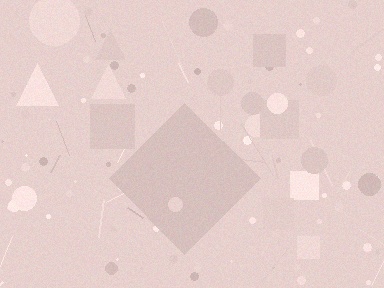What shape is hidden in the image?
A diamond is hidden in the image.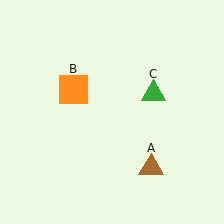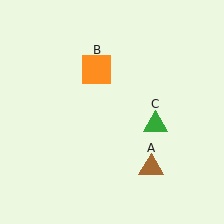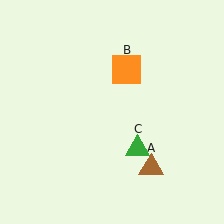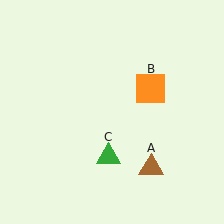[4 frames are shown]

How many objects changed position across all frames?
2 objects changed position: orange square (object B), green triangle (object C).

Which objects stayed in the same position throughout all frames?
Brown triangle (object A) remained stationary.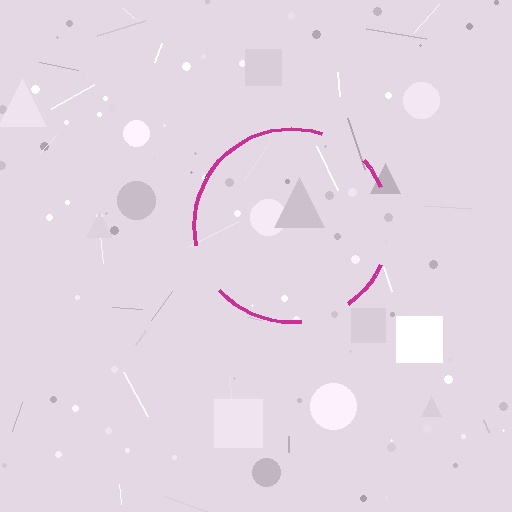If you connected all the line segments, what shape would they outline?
They would outline a circle.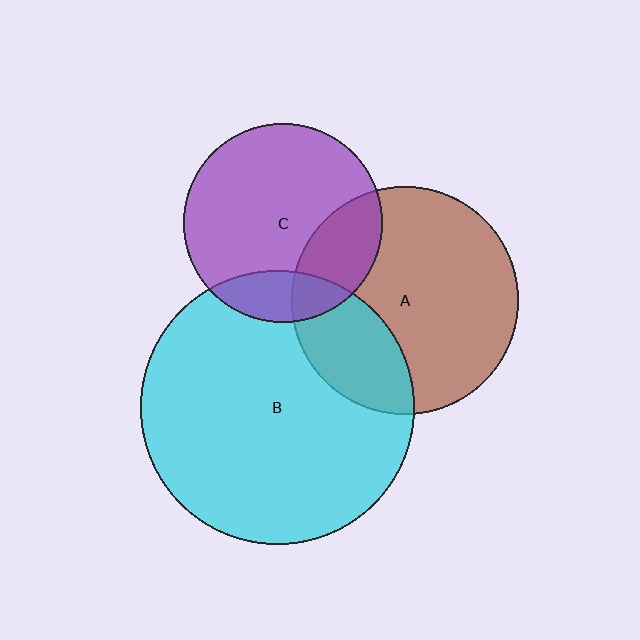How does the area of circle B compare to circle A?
Approximately 1.4 times.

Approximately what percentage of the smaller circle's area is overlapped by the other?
Approximately 15%.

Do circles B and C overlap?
Yes.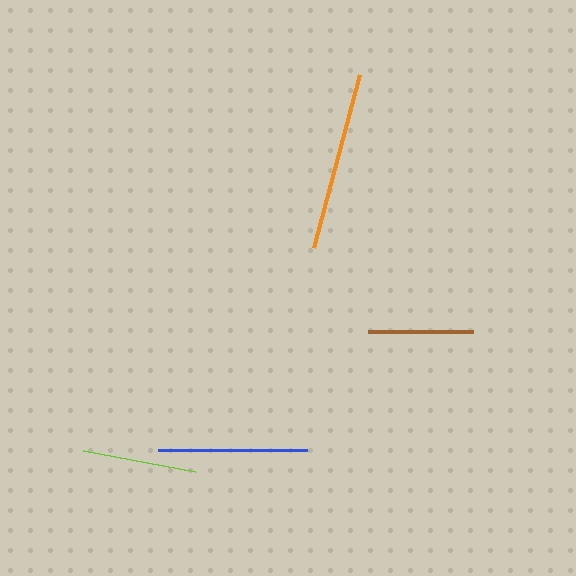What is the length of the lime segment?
The lime segment is approximately 114 pixels long.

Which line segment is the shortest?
The brown line is the shortest at approximately 105 pixels.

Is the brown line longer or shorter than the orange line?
The orange line is longer than the brown line.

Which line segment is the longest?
The orange line is the longest at approximately 178 pixels.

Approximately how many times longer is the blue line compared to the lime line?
The blue line is approximately 1.3 times the length of the lime line.